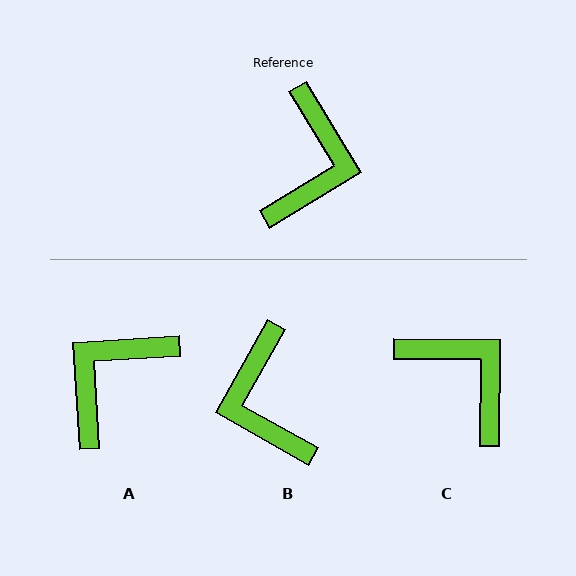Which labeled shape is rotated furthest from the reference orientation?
A, about 153 degrees away.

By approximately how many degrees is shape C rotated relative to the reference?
Approximately 58 degrees counter-clockwise.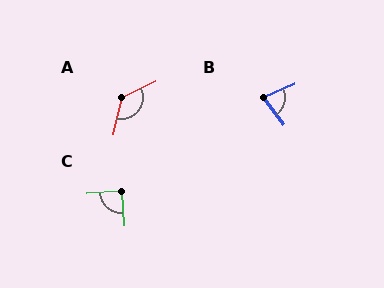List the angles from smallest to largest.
B (76°), C (90°), A (129°).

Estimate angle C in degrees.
Approximately 90 degrees.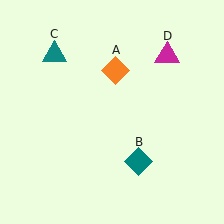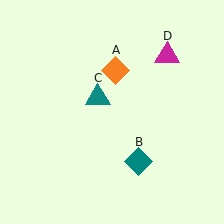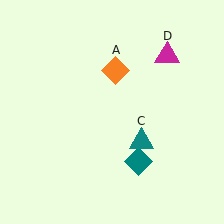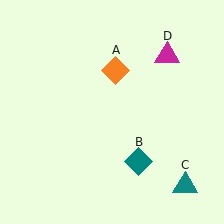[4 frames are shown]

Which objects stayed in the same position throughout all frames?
Orange diamond (object A) and teal diamond (object B) and magenta triangle (object D) remained stationary.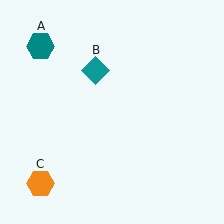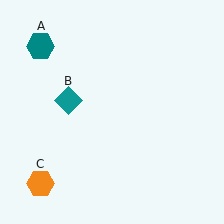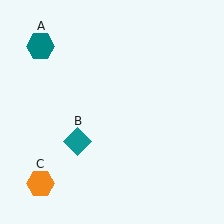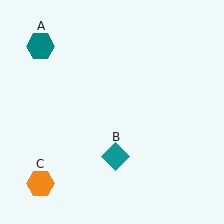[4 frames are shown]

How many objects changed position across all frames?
1 object changed position: teal diamond (object B).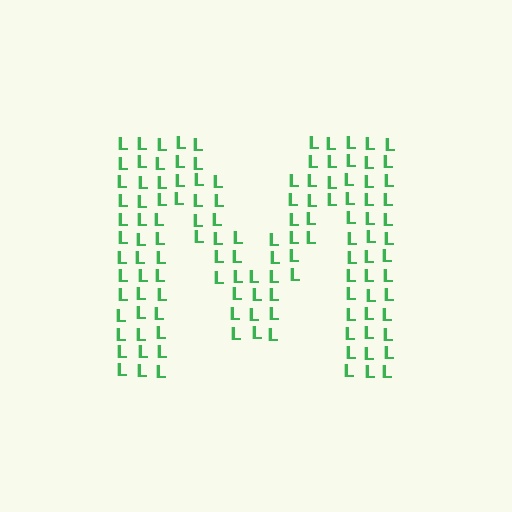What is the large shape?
The large shape is the letter M.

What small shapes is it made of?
It is made of small letter L's.